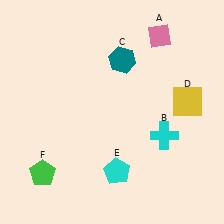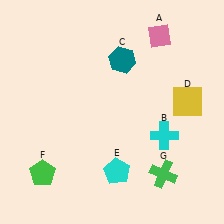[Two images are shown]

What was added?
A green cross (G) was added in Image 2.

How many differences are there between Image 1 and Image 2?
There is 1 difference between the two images.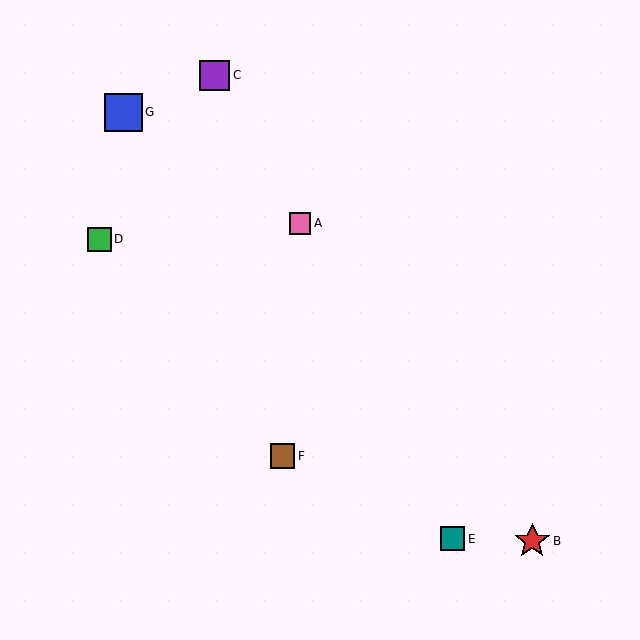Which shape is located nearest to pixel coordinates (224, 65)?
The purple square (labeled C) at (215, 75) is nearest to that location.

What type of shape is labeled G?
Shape G is a blue square.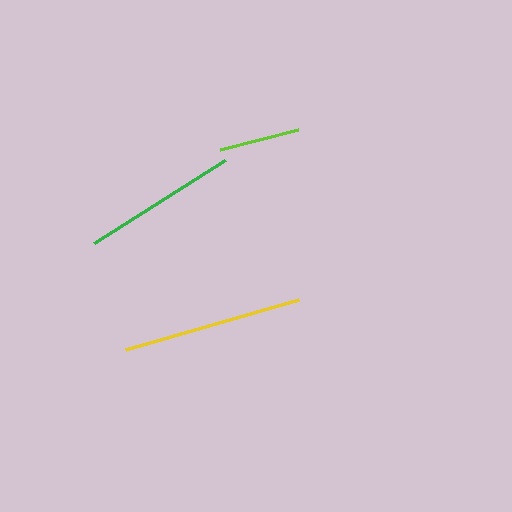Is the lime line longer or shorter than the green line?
The green line is longer than the lime line.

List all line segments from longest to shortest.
From longest to shortest: yellow, green, lime.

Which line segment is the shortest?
The lime line is the shortest at approximately 81 pixels.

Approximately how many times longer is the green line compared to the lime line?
The green line is approximately 1.9 times the length of the lime line.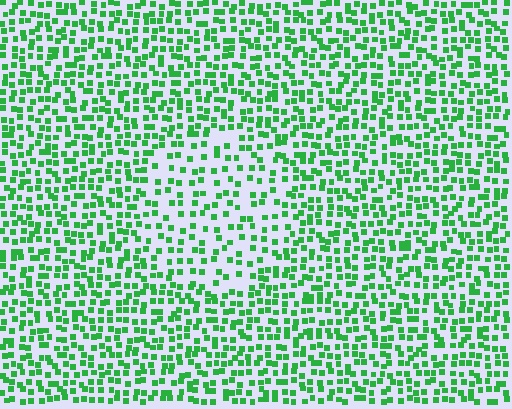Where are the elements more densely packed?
The elements are more densely packed outside the circle boundary.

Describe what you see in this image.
The image contains small green elements arranged at two different densities. A circle-shaped region is visible where the elements are less densely packed than the surrounding area.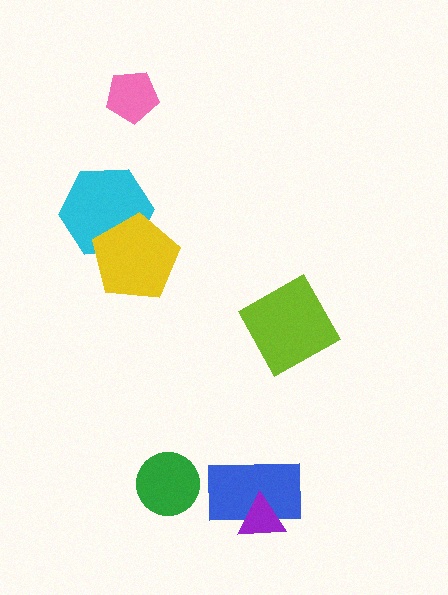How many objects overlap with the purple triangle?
1 object overlaps with the purple triangle.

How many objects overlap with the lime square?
0 objects overlap with the lime square.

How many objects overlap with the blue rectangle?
1 object overlaps with the blue rectangle.